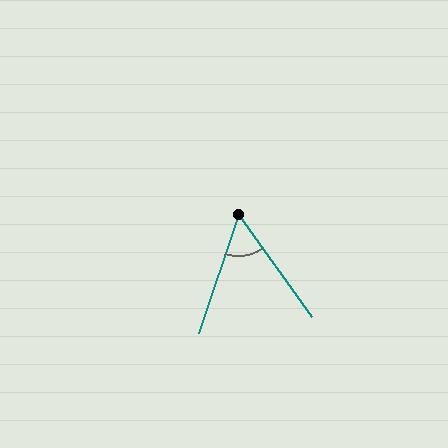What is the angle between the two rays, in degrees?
Approximately 54 degrees.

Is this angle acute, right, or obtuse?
It is acute.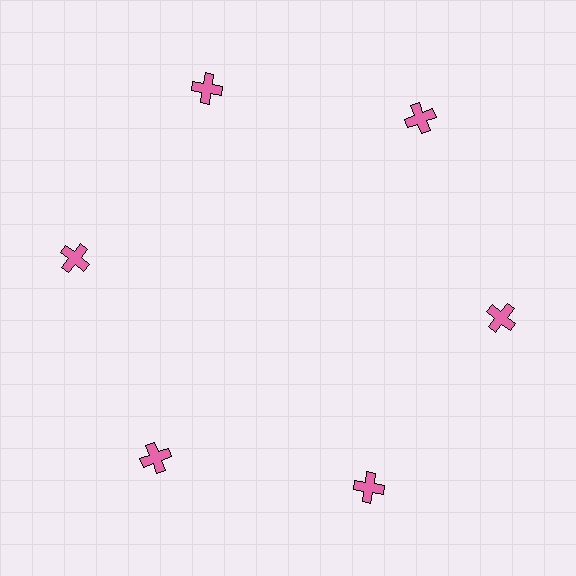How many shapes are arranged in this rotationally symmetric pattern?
There are 6 shapes, arranged in 6 groups of 1.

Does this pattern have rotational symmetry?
Yes, this pattern has 6-fold rotational symmetry. It looks the same after rotating 60 degrees around the center.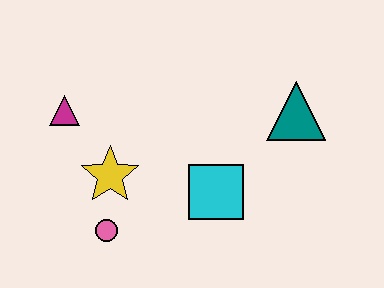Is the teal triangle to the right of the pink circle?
Yes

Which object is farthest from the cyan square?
The magenta triangle is farthest from the cyan square.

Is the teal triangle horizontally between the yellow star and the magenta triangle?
No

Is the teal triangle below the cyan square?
No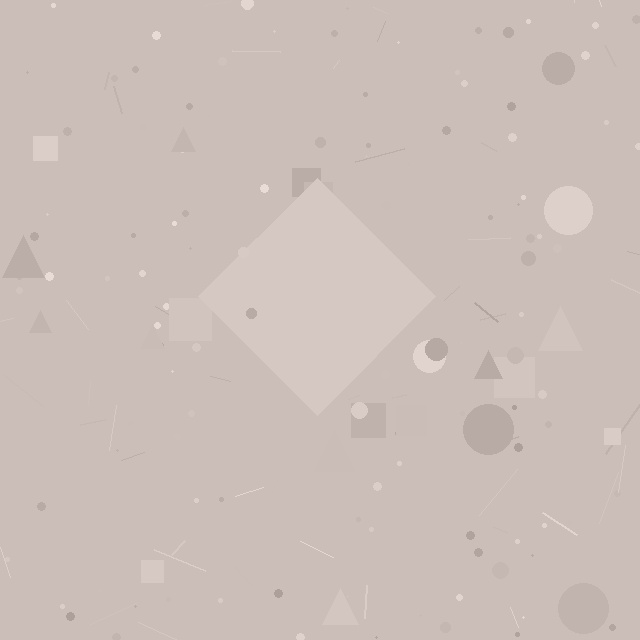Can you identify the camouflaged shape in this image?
The camouflaged shape is a diamond.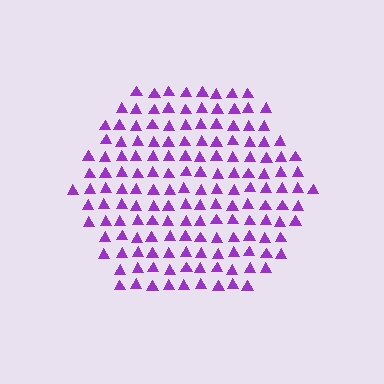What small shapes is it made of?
It is made of small triangles.